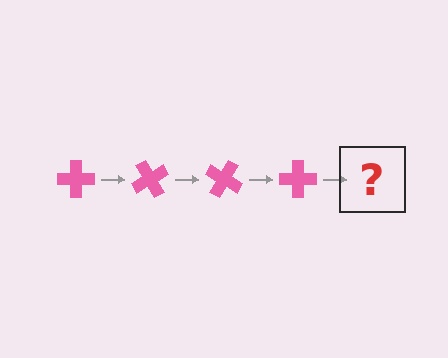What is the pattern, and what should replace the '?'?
The pattern is that the cross rotates 60 degrees each step. The '?' should be a pink cross rotated 240 degrees.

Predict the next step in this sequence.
The next step is a pink cross rotated 240 degrees.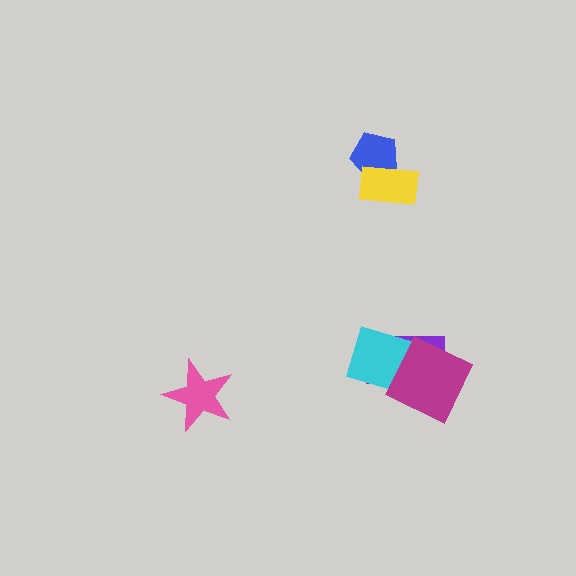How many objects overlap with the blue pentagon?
1 object overlaps with the blue pentagon.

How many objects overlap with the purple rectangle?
2 objects overlap with the purple rectangle.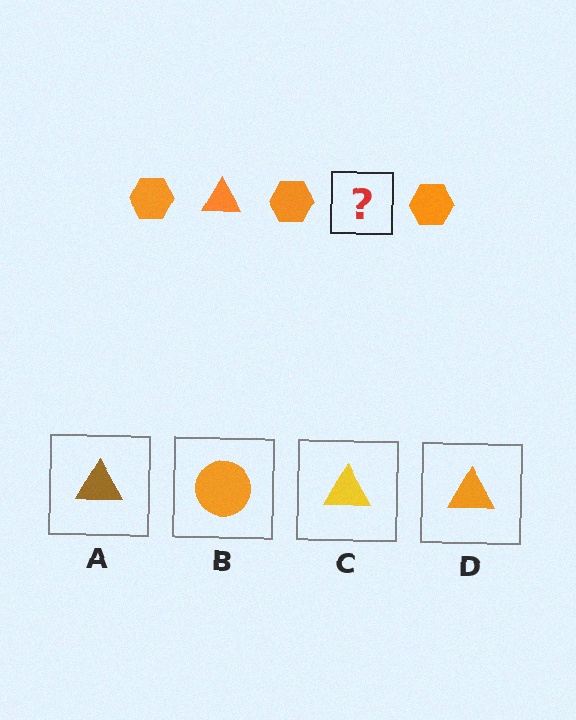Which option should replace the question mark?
Option D.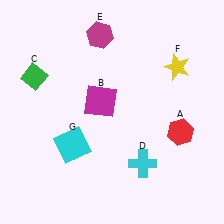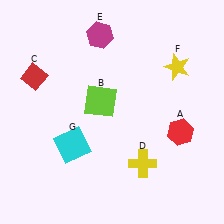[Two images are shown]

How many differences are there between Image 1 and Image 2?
There are 3 differences between the two images.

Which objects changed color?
B changed from magenta to lime. C changed from green to red. D changed from cyan to yellow.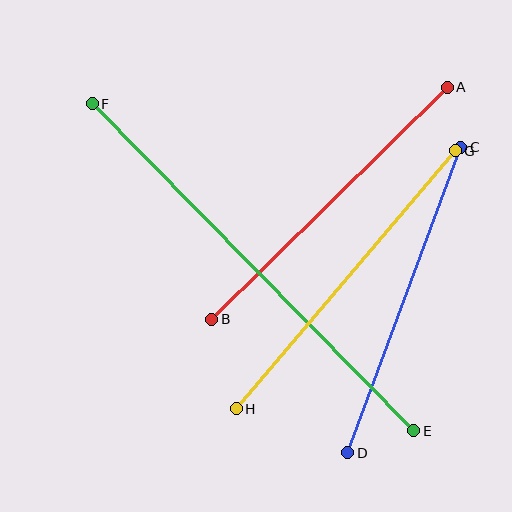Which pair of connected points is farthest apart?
Points E and F are farthest apart.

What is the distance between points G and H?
The distance is approximately 338 pixels.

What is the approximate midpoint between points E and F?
The midpoint is at approximately (253, 267) pixels.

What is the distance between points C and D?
The distance is approximately 326 pixels.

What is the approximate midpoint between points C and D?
The midpoint is at approximately (404, 300) pixels.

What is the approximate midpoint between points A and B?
The midpoint is at approximately (330, 203) pixels.